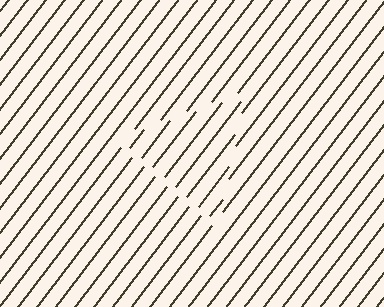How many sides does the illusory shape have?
3 sides — the line-ends trace a triangle.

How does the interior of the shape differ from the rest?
The interior of the shape contains the same grating, shifted by half a period — the contour is defined by the phase discontinuity where line-ends from the inner and outer gratings abut.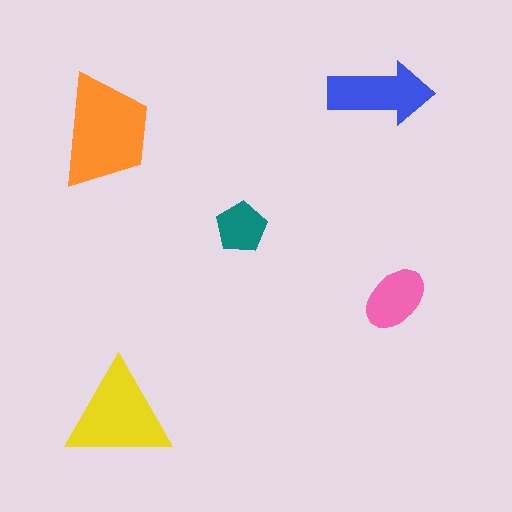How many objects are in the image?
There are 5 objects in the image.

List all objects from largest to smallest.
The orange trapezoid, the yellow triangle, the blue arrow, the pink ellipse, the teal pentagon.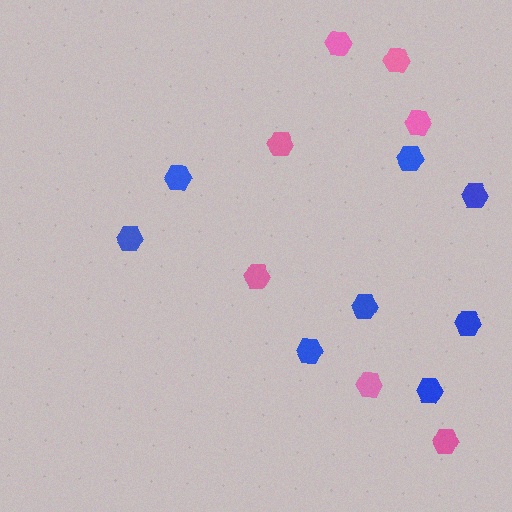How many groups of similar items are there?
There are 2 groups: one group of pink hexagons (7) and one group of blue hexagons (8).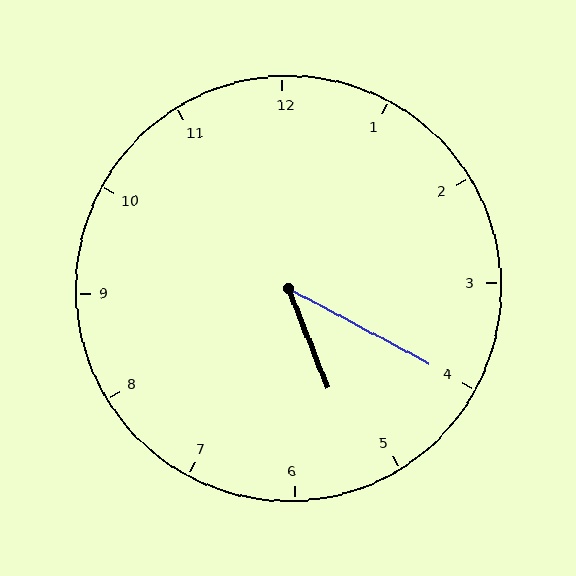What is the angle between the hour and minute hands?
Approximately 40 degrees.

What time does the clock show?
5:20.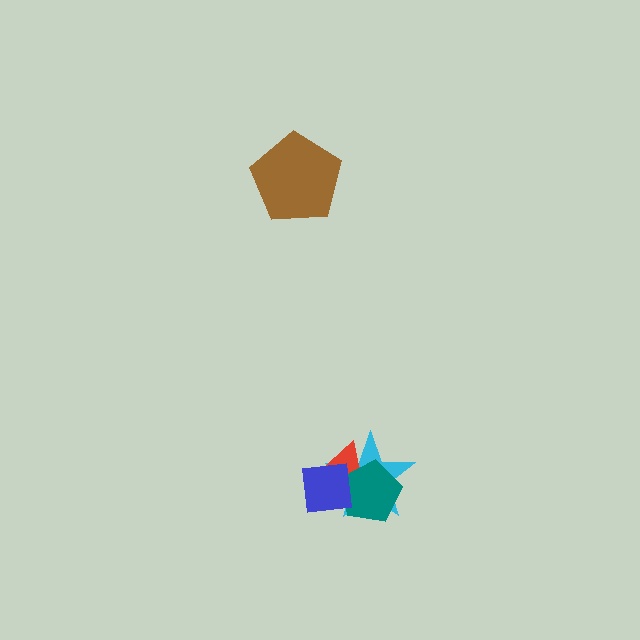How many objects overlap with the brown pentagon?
0 objects overlap with the brown pentagon.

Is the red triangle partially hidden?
Yes, it is partially covered by another shape.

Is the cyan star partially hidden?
Yes, it is partially covered by another shape.